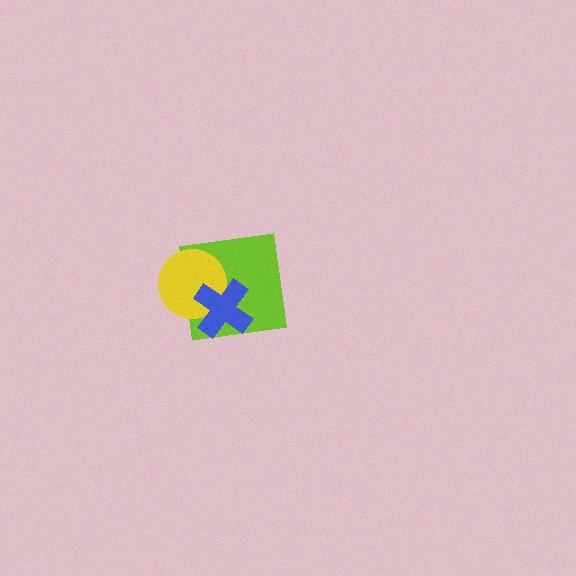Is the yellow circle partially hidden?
Yes, it is partially covered by another shape.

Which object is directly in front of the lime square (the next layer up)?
The yellow circle is directly in front of the lime square.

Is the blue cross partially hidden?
No, no other shape covers it.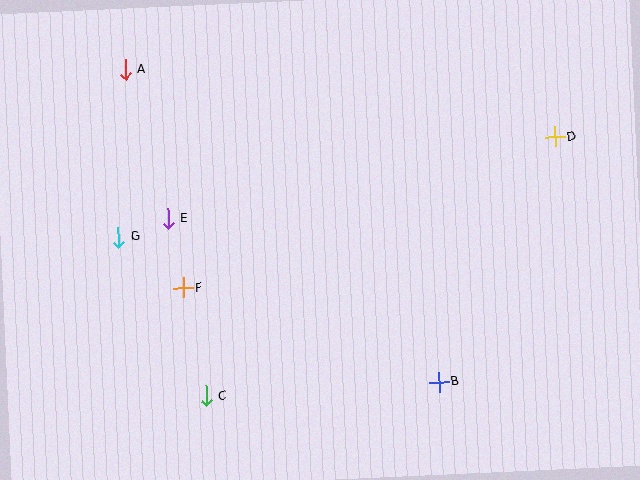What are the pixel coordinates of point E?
Point E is at (168, 219).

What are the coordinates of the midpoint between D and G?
The midpoint between D and G is at (336, 187).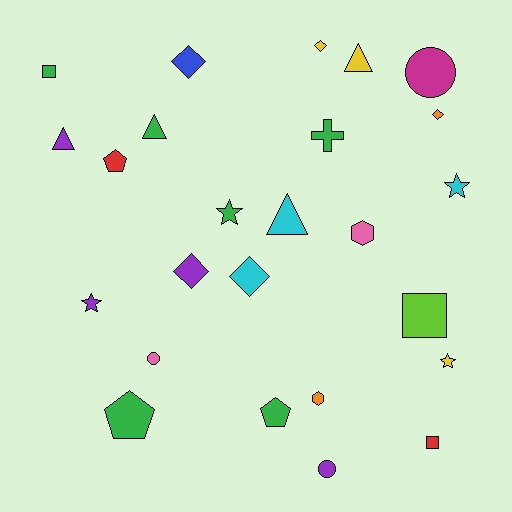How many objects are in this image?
There are 25 objects.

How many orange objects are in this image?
There are 2 orange objects.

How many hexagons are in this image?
There are 2 hexagons.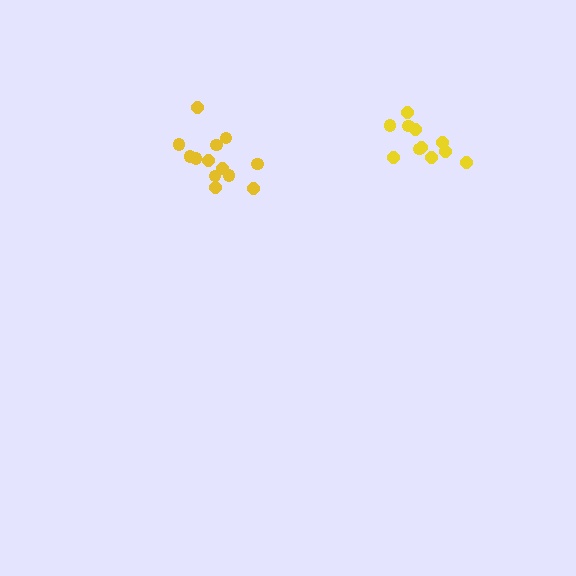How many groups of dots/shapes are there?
There are 2 groups.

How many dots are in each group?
Group 1: 11 dots, Group 2: 13 dots (24 total).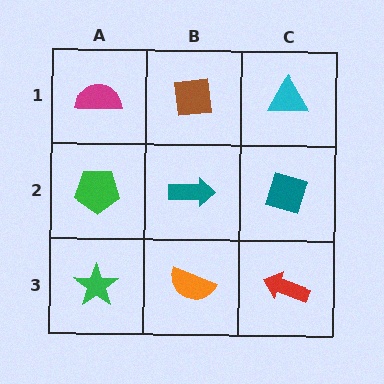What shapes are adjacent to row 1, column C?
A teal diamond (row 2, column C), a brown square (row 1, column B).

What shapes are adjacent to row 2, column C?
A cyan triangle (row 1, column C), a red arrow (row 3, column C), a teal arrow (row 2, column B).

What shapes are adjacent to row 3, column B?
A teal arrow (row 2, column B), a green star (row 3, column A), a red arrow (row 3, column C).